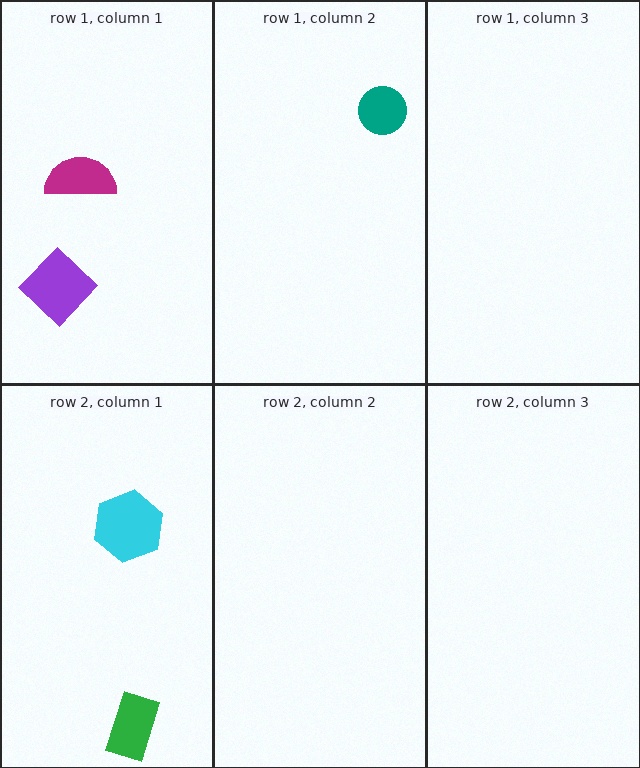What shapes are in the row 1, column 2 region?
The teal circle.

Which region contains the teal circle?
The row 1, column 2 region.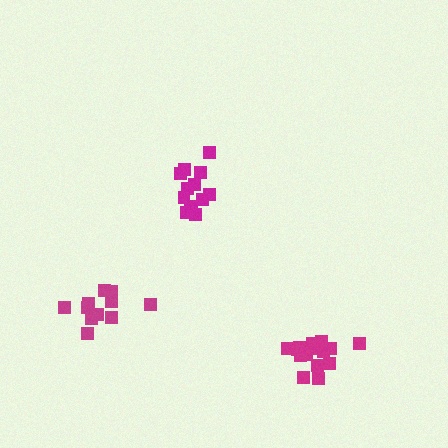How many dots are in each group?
Group 1: 11 dots, Group 2: 17 dots, Group 3: 13 dots (41 total).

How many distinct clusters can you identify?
There are 3 distinct clusters.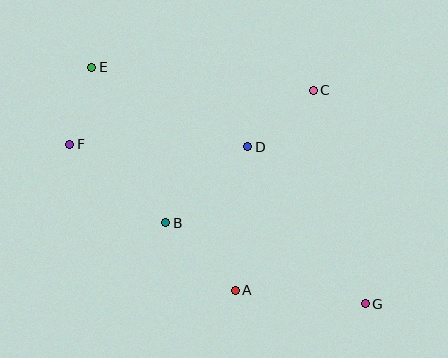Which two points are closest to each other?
Points E and F are closest to each other.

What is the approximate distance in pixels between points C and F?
The distance between C and F is approximately 249 pixels.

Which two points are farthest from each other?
Points E and G are farthest from each other.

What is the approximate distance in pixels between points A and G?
The distance between A and G is approximately 131 pixels.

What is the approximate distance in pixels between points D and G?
The distance between D and G is approximately 196 pixels.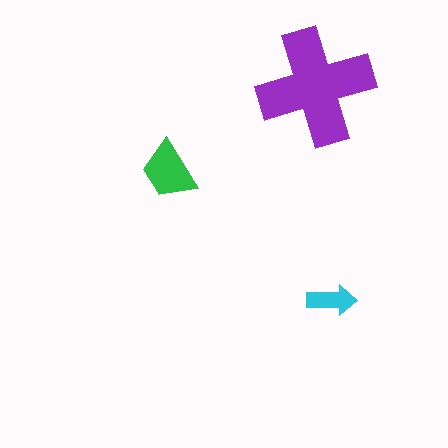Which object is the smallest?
The cyan arrow.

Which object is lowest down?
The cyan arrow is bottommost.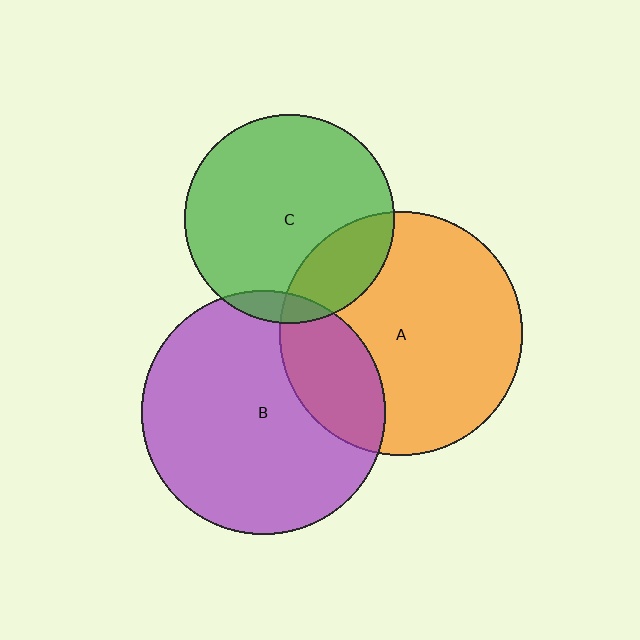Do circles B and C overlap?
Yes.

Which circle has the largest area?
Circle B (purple).